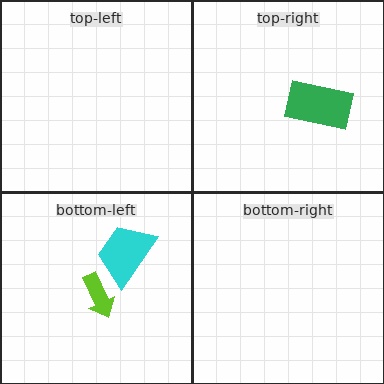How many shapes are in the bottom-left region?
2.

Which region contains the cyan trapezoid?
The bottom-left region.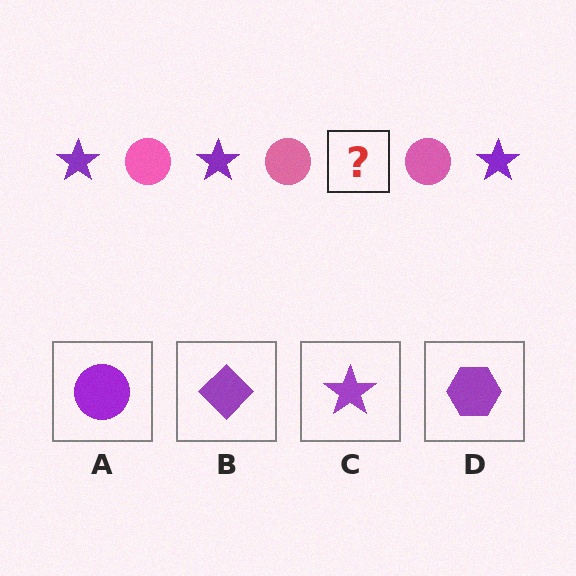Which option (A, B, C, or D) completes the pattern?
C.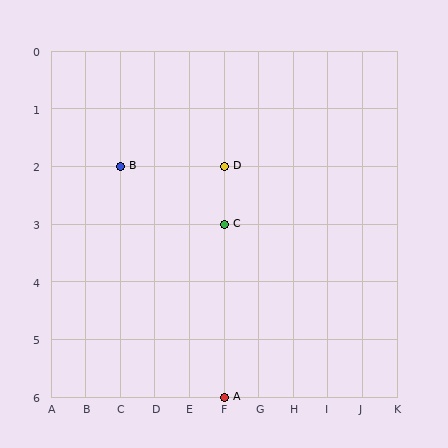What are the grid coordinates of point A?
Point A is at grid coordinates (F, 6).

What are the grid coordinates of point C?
Point C is at grid coordinates (F, 3).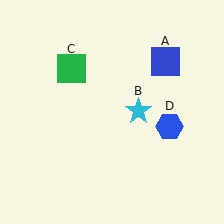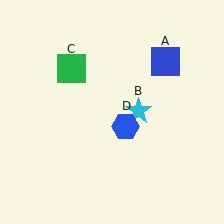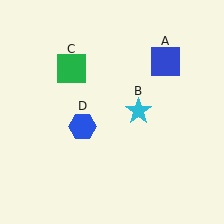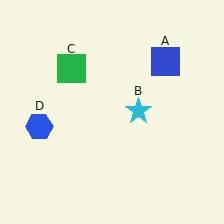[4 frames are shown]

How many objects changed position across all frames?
1 object changed position: blue hexagon (object D).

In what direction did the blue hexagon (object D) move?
The blue hexagon (object D) moved left.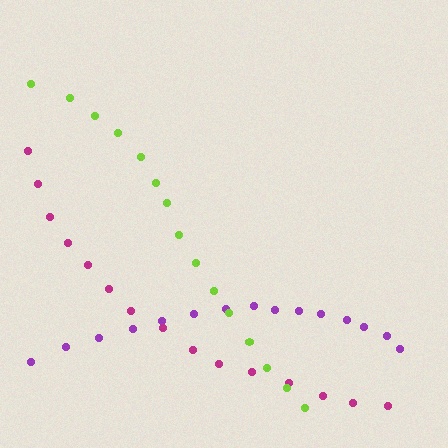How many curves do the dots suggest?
There are 3 distinct paths.